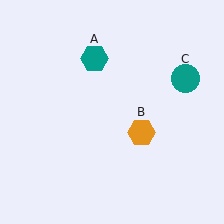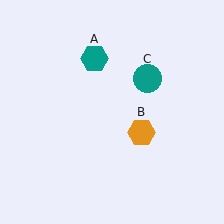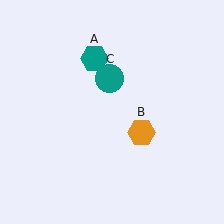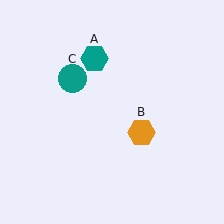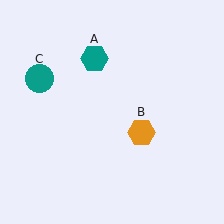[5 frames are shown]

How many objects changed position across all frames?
1 object changed position: teal circle (object C).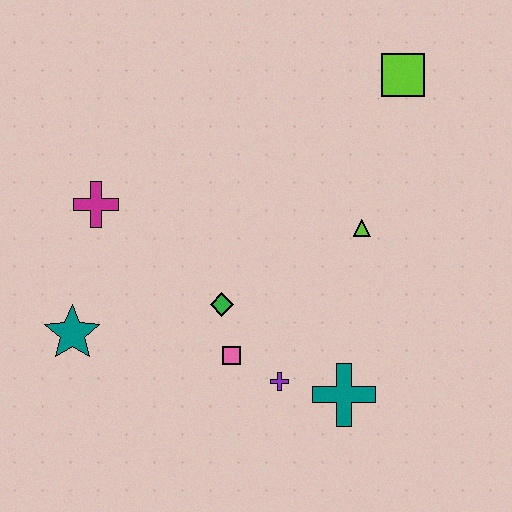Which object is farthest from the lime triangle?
The teal star is farthest from the lime triangle.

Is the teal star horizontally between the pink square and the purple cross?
No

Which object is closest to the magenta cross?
The teal star is closest to the magenta cross.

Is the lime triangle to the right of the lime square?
No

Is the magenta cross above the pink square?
Yes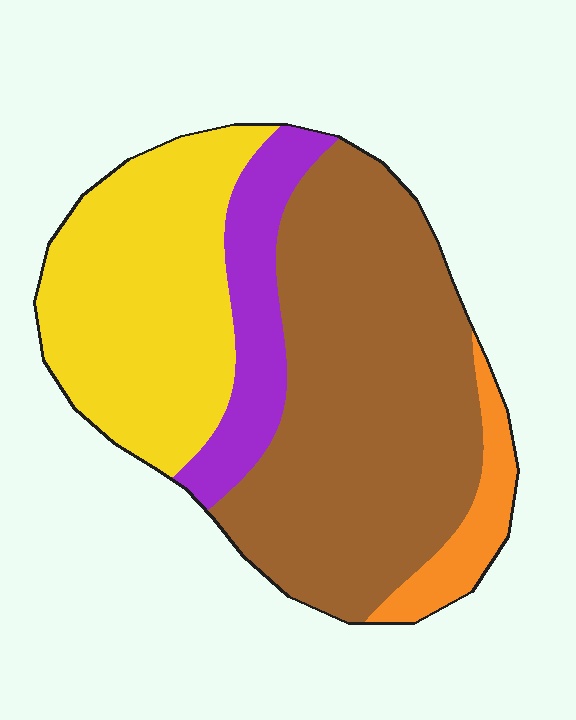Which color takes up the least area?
Orange, at roughly 5%.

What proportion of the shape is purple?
Purple takes up less than a sixth of the shape.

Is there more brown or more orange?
Brown.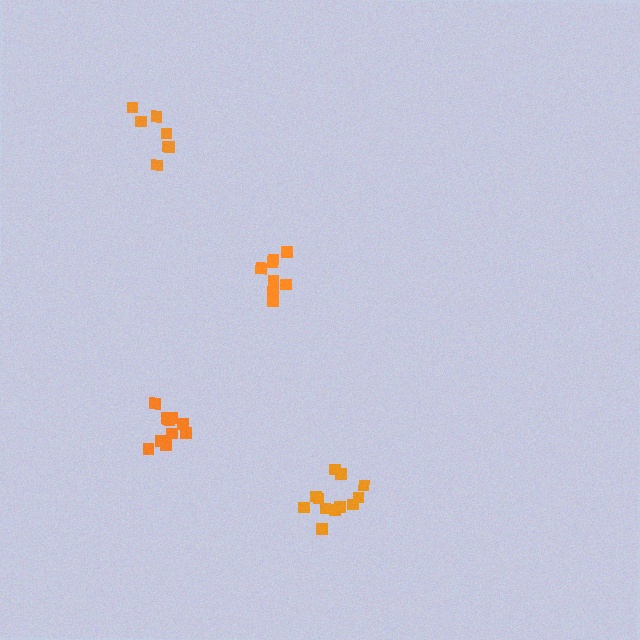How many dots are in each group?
Group 1: 8 dots, Group 2: 11 dots, Group 3: 7 dots, Group 4: 12 dots (38 total).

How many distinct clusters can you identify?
There are 4 distinct clusters.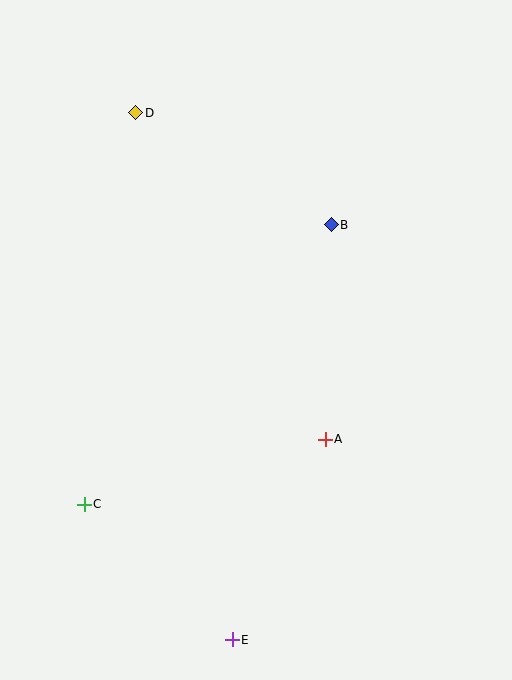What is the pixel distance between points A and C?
The distance between A and C is 250 pixels.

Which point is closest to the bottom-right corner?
Point E is closest to the bottom-right corner.